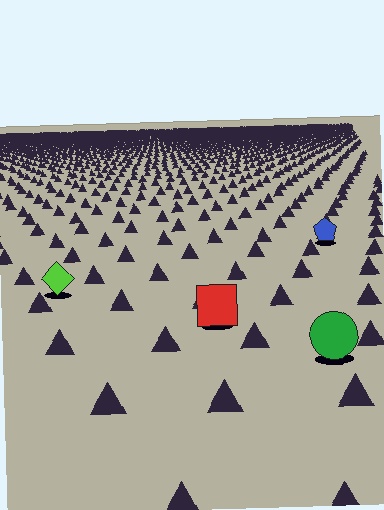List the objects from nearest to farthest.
From nearest to farthest: the green circle, the red square, the lime diamond, the blue pentagon.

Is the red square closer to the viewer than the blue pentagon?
Yes. The red square is closer — you can tell from the texture gradient: the ground texture is coarser near it.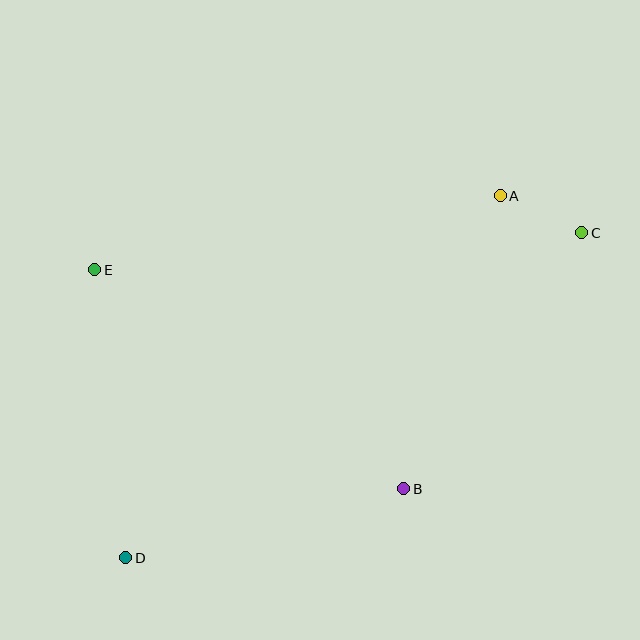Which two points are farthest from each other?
Points C and D are farthest from each other.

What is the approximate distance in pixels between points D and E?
The distance between D and E is approximately 290 pixels.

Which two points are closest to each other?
Points A and C are closest to each other.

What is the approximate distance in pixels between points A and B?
The distance between A and B is approximately 309 pixels.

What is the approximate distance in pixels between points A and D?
The distance between A and D is approximately 521 pixels.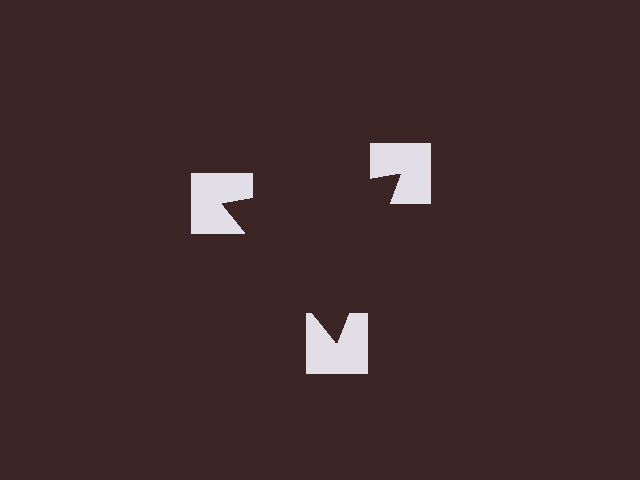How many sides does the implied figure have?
3 sides.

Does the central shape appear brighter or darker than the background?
It typically appears slightly darker than the background, even though no actual brightness change is drawn.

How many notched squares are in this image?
There are 3 — one at each vertex of the illusory triangle.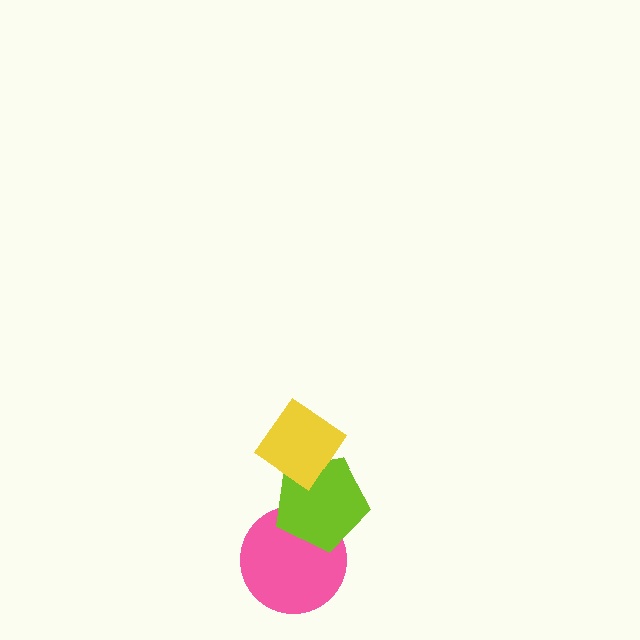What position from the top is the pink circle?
The pink circle is 3rd from the top.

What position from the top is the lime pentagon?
The lime pentagon is 2nd from the top.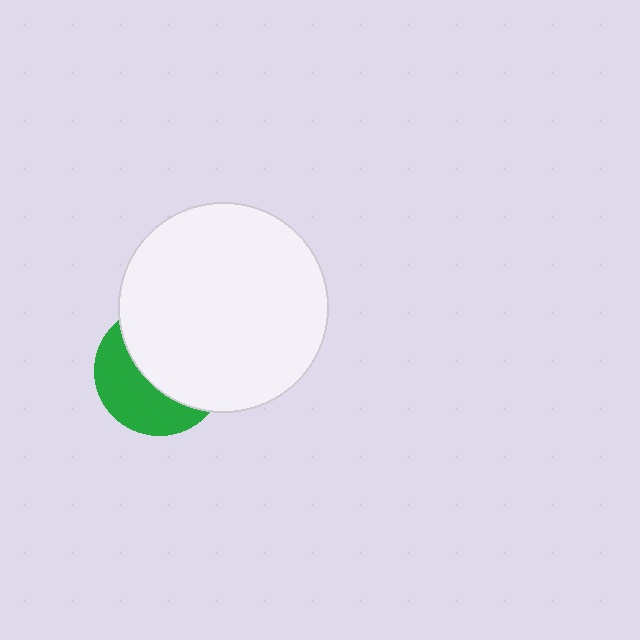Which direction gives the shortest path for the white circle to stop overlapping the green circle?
Moving toward the upper-right gives the shortest separation.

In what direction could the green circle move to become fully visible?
The green circle could move toward the lower-left. That would shift it out from behind the white circle entirely.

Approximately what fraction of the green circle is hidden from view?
Roughly 58% of the green circle is hidden behind the white circle.